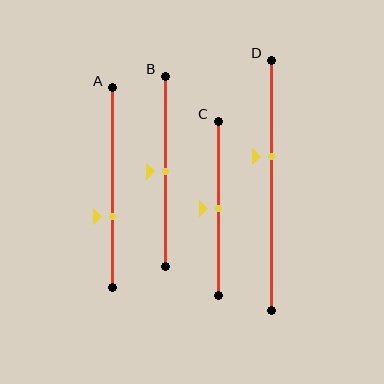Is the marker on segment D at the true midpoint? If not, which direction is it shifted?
No, the marker on segment D is shifted upward by about 12% of the segment length.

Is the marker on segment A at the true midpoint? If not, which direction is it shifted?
No, the marker on segment A is shifted downward by about 15% of the segment length.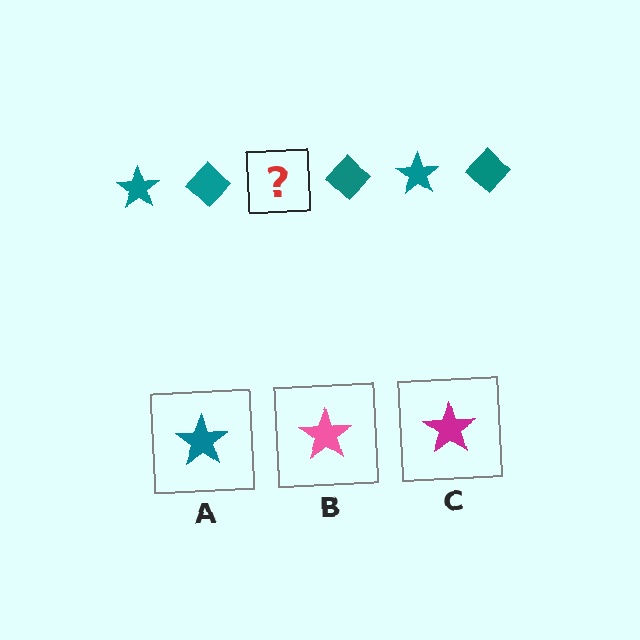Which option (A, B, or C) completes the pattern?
A.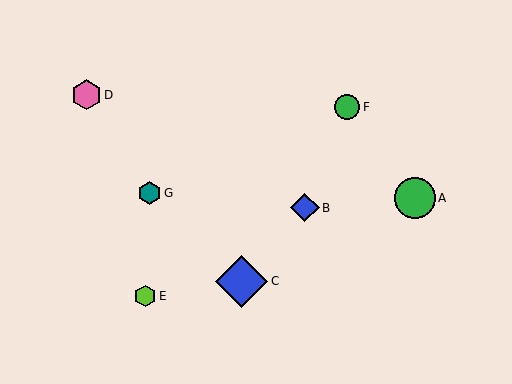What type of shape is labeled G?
Shape G is a teal hexagon.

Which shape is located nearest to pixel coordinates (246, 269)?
The blue diamond (labeled C) at (242, 281) is nearest to that location.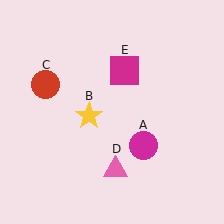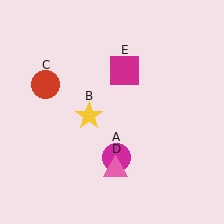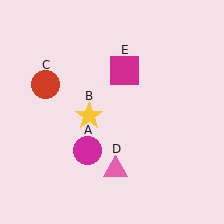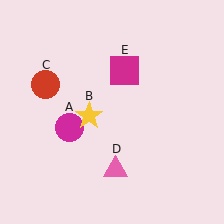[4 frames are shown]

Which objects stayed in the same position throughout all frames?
Yellow star (object B) and red circle (object C) and pink triangle (object D) and magenta square (object E) remained stationary.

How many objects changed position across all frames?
1 object changed position: magenta circle (object A).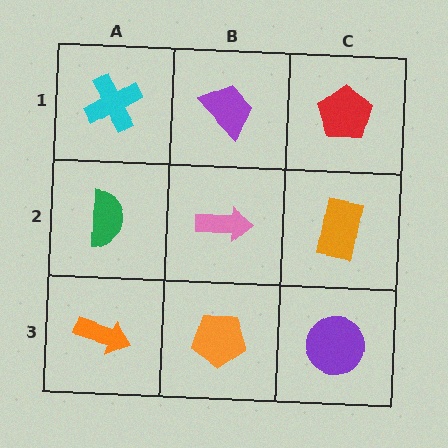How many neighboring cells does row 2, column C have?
3.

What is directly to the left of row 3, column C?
An orange pentagon.